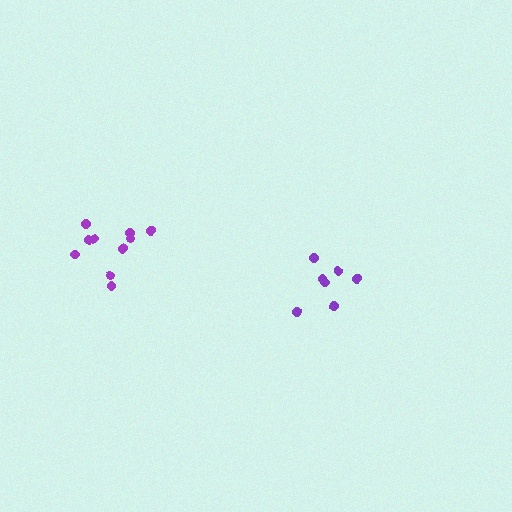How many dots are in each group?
Group 1: 10 dots, Group 2: 7 dots (17 total).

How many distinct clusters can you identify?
There are 2 distinct clusters.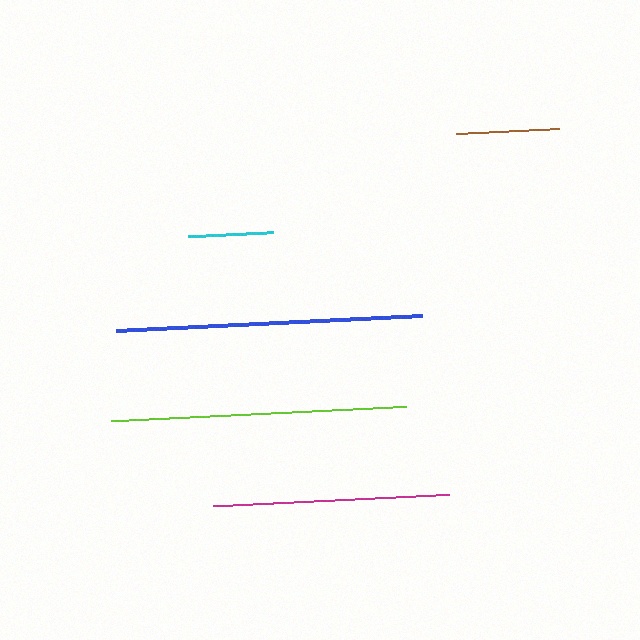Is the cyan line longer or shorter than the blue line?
The blue line is longer than the cyan line.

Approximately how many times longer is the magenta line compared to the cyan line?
The magenta line is approximately 2.8 times the length of the cyan line.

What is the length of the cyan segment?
The cyan segment is approximately 85 pixels long.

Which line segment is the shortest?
The cyan line is the shortest at approximately 85 pixels.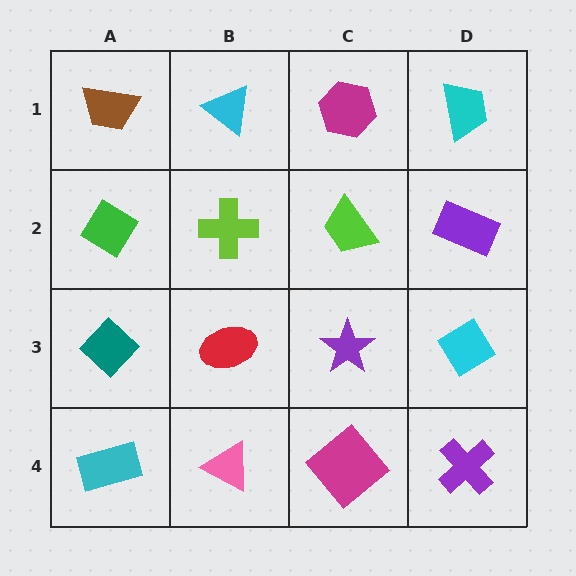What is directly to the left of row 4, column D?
A magenta diamond.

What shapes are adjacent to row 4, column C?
A purple star (row 3, column C), a pink triangle (row 4, column B), a purple cross (row 4, column D).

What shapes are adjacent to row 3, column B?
A lime cross (row 2, column B), a pink triangle (row 4, column B), a teal diamond (row 3, column A), a purple star (row 3, column C).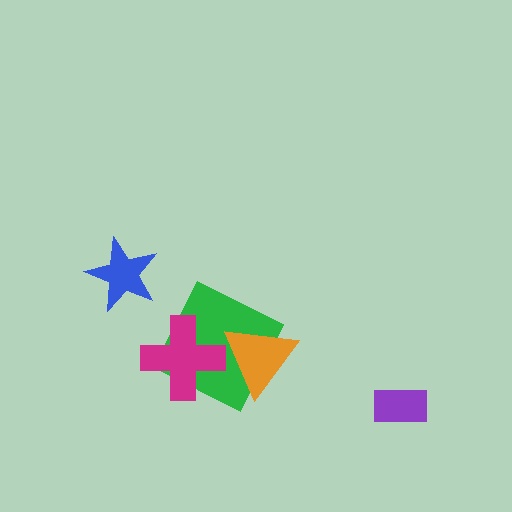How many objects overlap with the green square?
2 objects overlap with the green square.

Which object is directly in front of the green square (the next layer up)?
The orange triangle is directly in front of the green square.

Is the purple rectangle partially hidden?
No, no other shape covers it.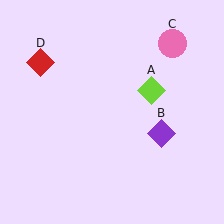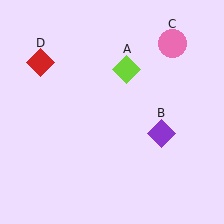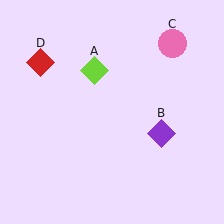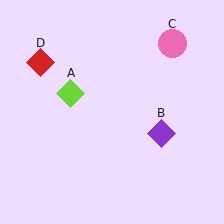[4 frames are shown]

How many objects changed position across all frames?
1 object changed position: lime diamond (object A).